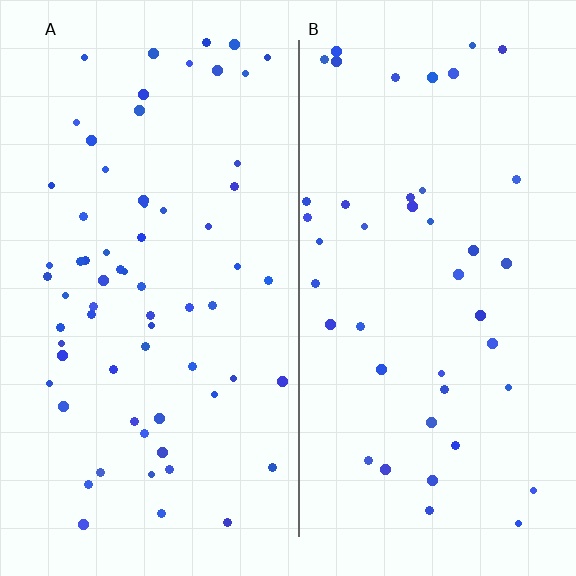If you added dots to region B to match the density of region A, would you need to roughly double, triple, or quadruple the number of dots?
Approximately double.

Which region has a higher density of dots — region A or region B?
A (the left).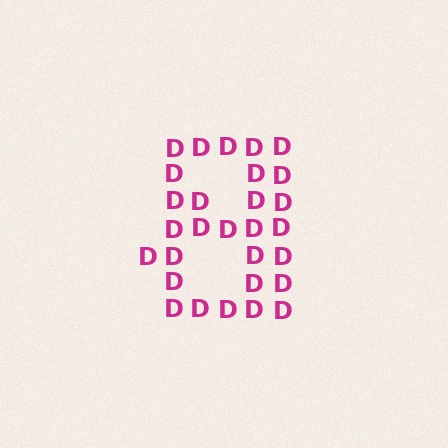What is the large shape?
The large shape is the digit 8.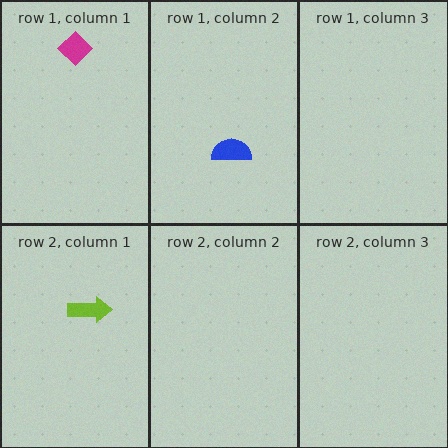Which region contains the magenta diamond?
The row 1, column 1 region.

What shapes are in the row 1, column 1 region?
The magenta diamond.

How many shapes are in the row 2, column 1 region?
1.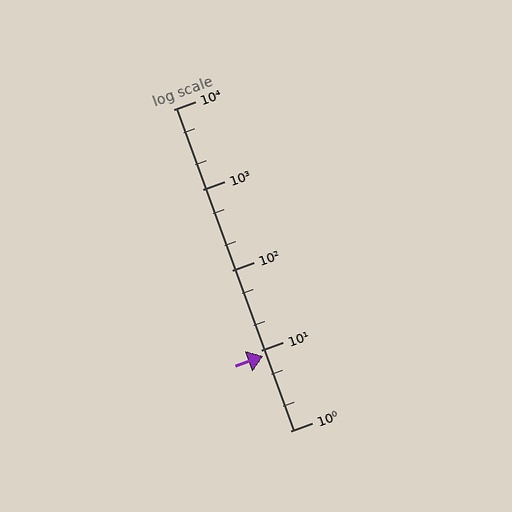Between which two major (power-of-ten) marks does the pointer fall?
The pointer is between 1 and 10.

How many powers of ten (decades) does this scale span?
The scale spans 4 decades, from 1 to 10000.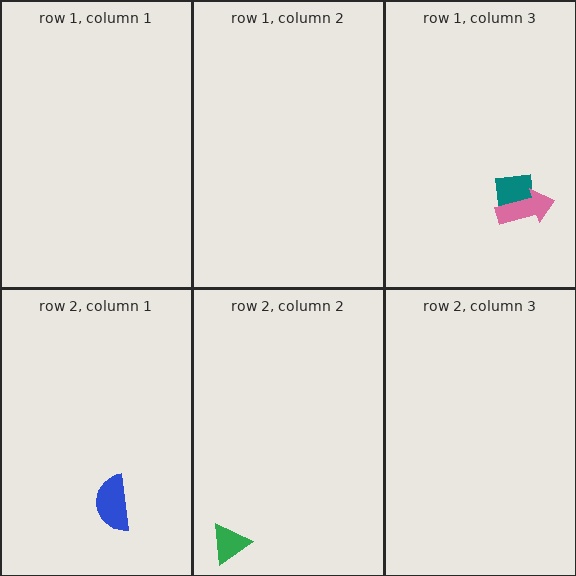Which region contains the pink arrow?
The row 1, column 3 region.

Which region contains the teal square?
The row 1, column 3 region.